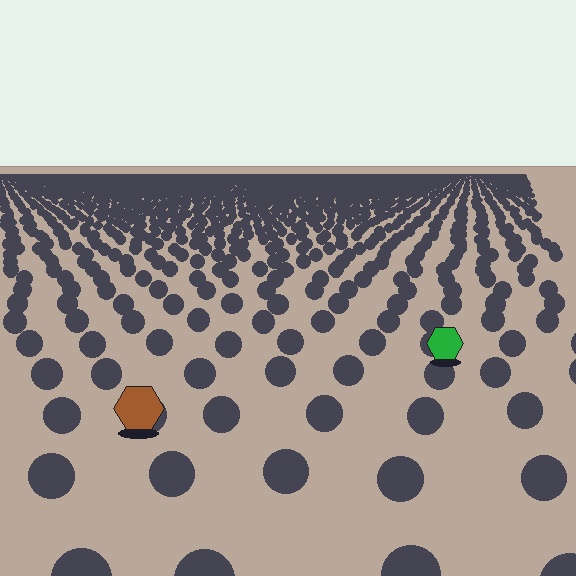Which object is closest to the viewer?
The brown hexagon is closest. The texture marks near it are larger and more spread out.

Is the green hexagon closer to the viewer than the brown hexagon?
No. The brown hexagon is closer — you can tell from the texture gradient: the ground texture is coarser near it.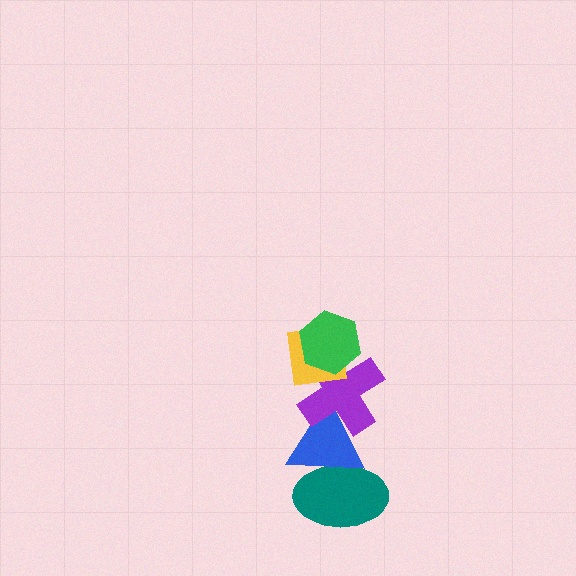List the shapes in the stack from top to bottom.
From top to bottom: the green hexagon, the yellow square, the purple cross, the blue triangle, the teal ellipse.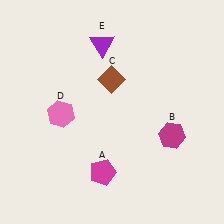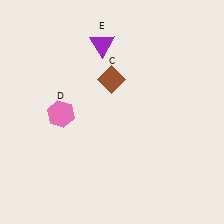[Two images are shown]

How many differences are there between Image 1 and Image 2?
There are 2 differences between the two images.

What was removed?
The magenta pentagon (A), the magenta hexagon (B) were removed in Image 2.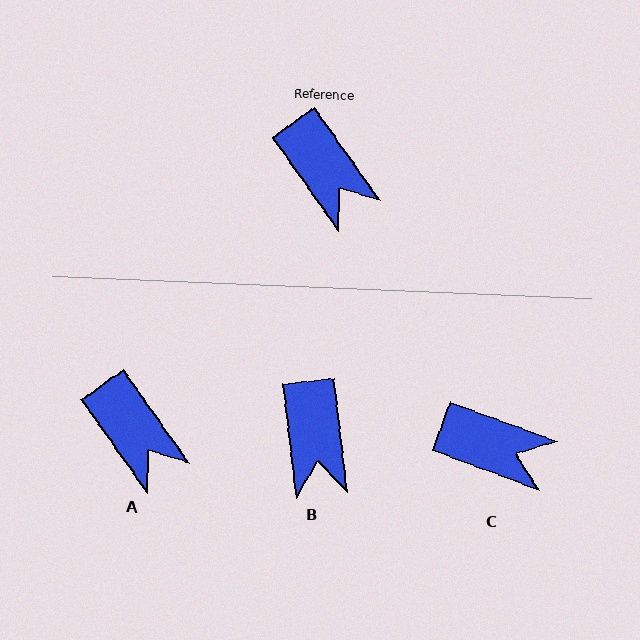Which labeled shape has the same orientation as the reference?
A.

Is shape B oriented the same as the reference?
No, it is off by about 29 degrees.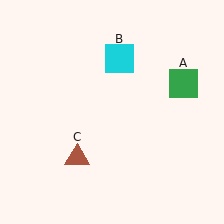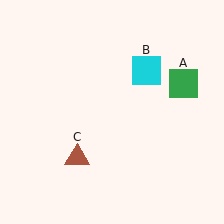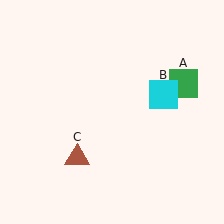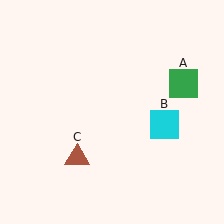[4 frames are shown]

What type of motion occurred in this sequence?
The cyan square (object B) rotated clockwise around the center of the scene.